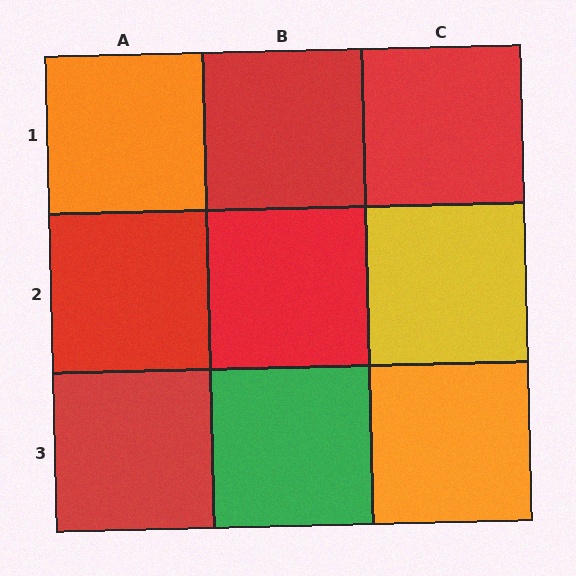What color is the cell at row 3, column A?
Red.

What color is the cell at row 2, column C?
Yellow.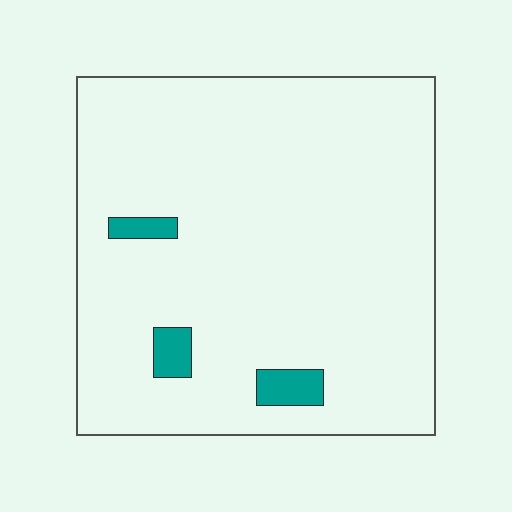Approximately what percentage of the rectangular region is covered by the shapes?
Approximately 5%.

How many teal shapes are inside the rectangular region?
3.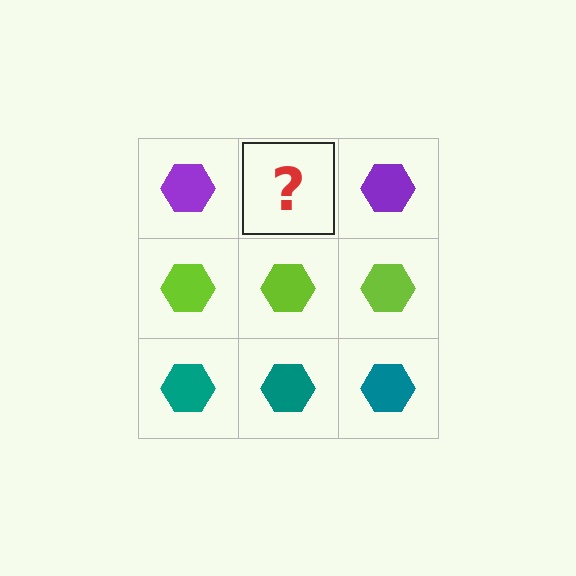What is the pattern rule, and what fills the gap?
The rule is that each row has a consistent color. The gap should be filled with a purple hexagon.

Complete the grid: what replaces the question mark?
The question mark should be replaced with a purple hexagon.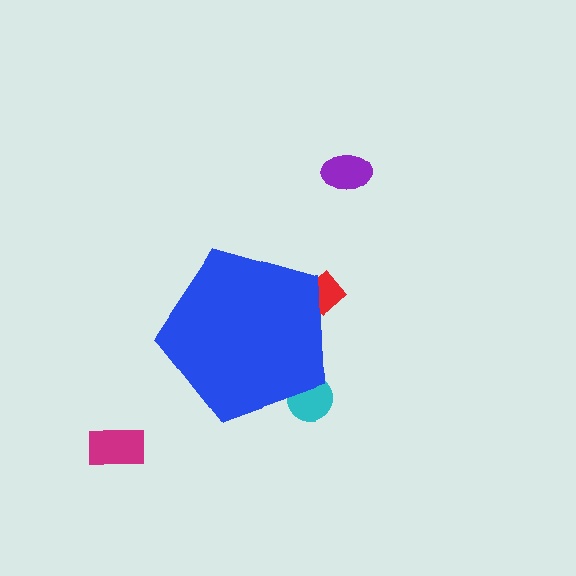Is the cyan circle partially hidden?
Yes, the cyan circle is partially hidden behind the blue pentagon.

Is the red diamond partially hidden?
Yes, the red diamond is partially hidden behind the blue pentagon.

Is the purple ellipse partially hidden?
No, the purple ellipse is fully visible.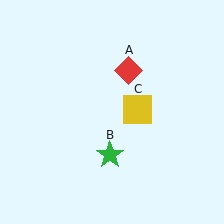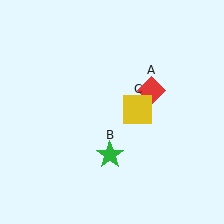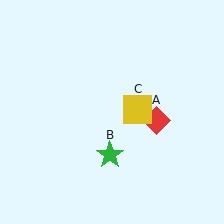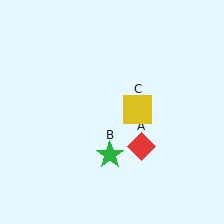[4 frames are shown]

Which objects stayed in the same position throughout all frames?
Green star (object B) and yellow square (object C) remained stationary.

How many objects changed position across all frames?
1 object changed position: red diamond (object A).